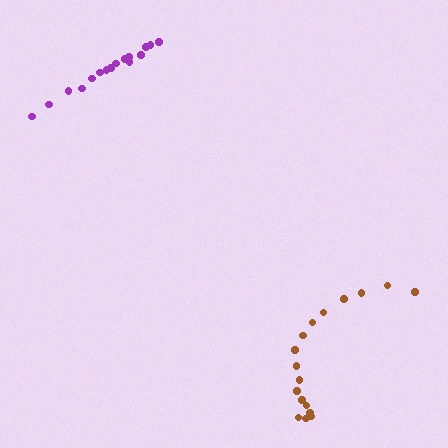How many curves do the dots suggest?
There are 2 distinct paths.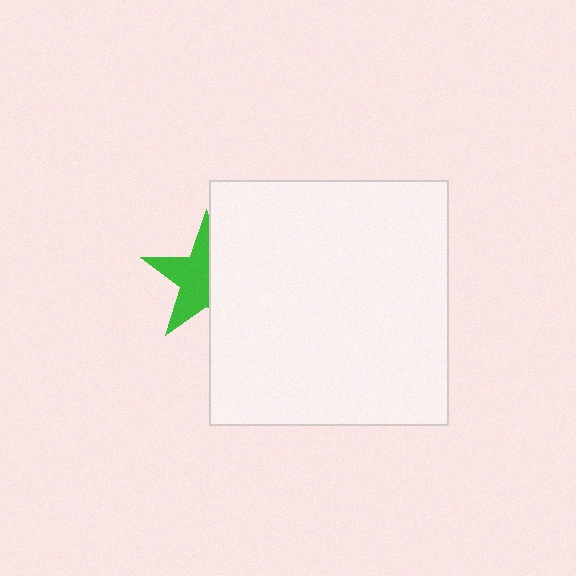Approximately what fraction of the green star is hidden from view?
Roughly 45% of the green star is hidden behind the white rectangle.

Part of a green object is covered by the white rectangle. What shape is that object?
It is a star.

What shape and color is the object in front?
The object in front is a white rectangle.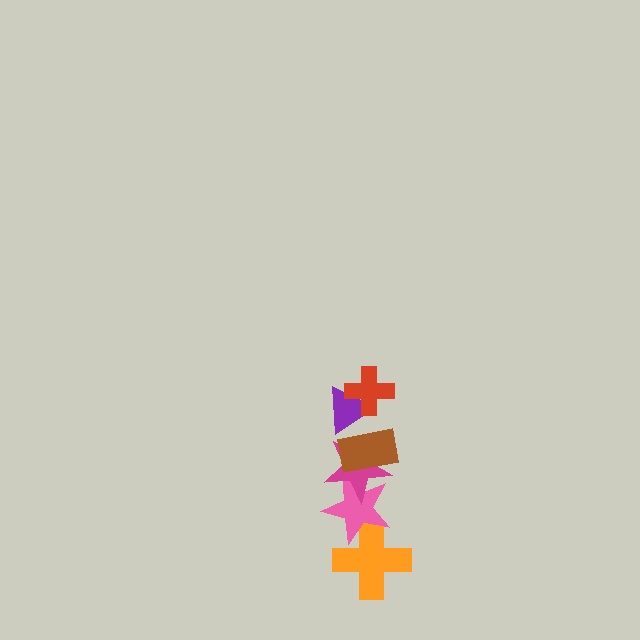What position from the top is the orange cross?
The orange cross is 6th from the top.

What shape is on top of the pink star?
The magenta star is on top of the pink star.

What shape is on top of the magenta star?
The brown rectangle is on top of the magenta star.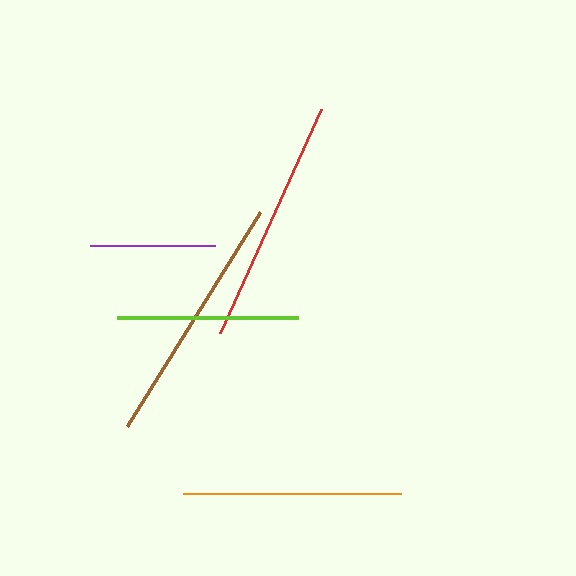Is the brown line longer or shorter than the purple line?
The brown line is longer than the purple line.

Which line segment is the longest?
The brown line is the longest at approximately 252 pixels.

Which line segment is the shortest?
The purple line is the shortest at approximately 126 pixels.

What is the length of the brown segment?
The brown segment is approximately 252 pixels long.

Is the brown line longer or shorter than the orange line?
The brown line is longer than the orange line.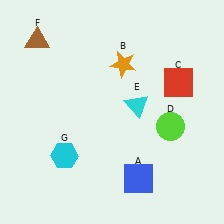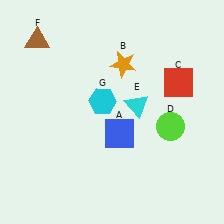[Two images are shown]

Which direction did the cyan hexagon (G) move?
The cyan hexagon (G) moved up.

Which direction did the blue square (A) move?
The blue square (A) moved up.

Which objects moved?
The objects that moved are: the blue square (A), the cyan hexagon (G).